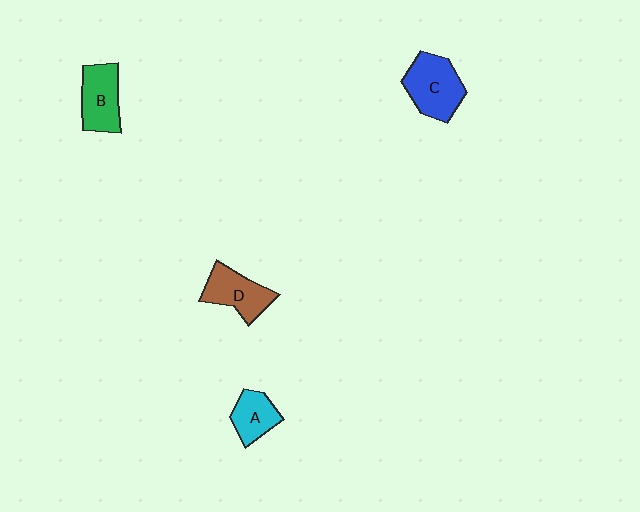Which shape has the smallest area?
Shape A (cyan).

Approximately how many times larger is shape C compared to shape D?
Approximately 1.2 times.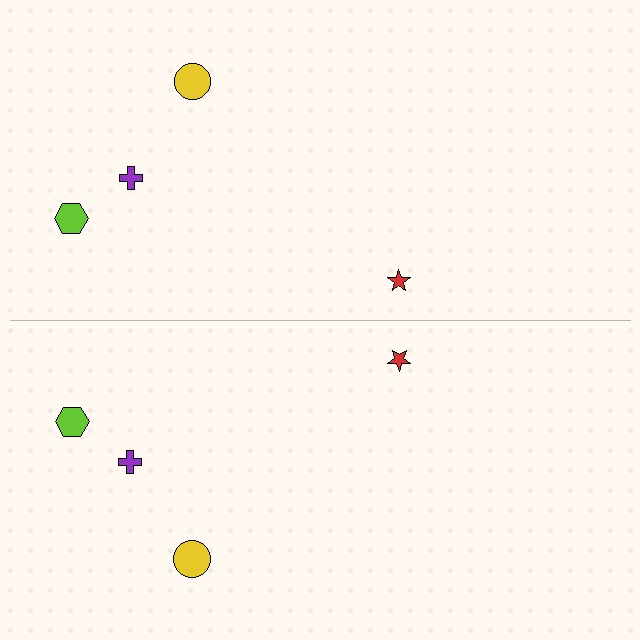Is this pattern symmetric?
Yes, this pattern has bilateral (reflection) symmetry.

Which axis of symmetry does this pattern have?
The pattern has a horizontal axis of symmetry running through the center of the image.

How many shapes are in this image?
There are 8 shapes in this image.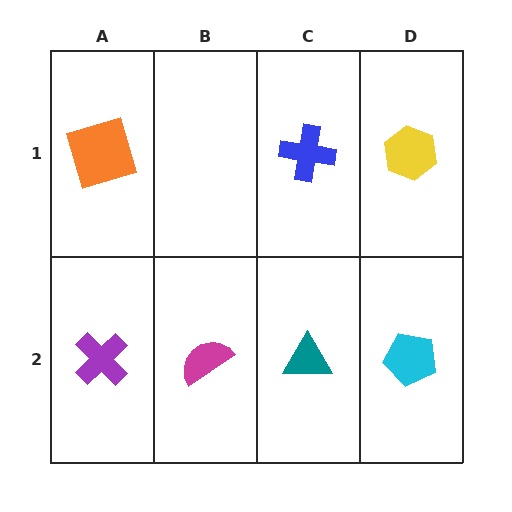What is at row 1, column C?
A blue cross.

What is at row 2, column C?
A teal triangle.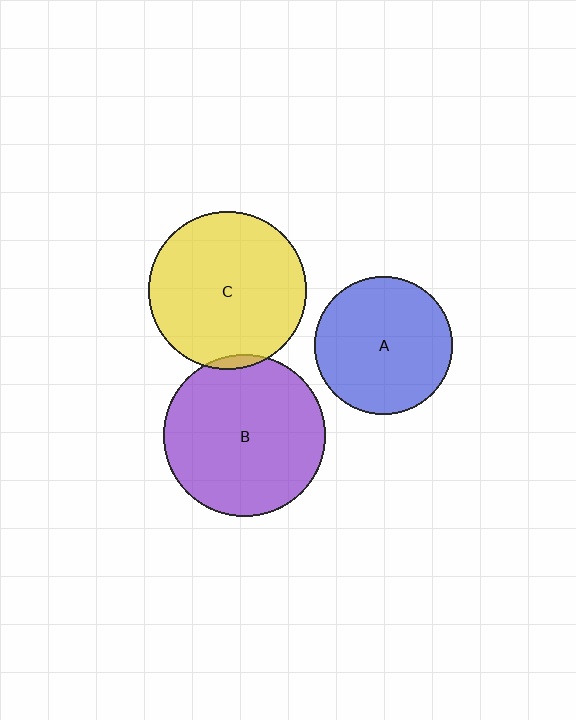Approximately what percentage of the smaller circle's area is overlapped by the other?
Approximately 5%.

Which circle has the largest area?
Circle B (purple).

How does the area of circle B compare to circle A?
Approximately 1.4 times.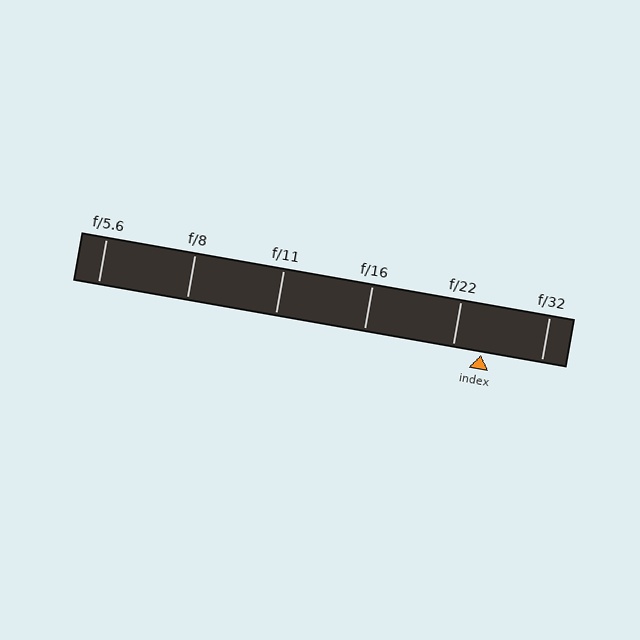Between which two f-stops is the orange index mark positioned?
The index mark is between f/22 and f/32.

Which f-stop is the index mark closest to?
The index mark is closest to f/22.